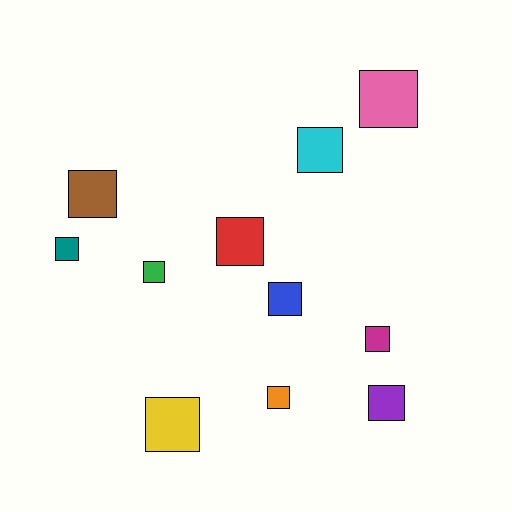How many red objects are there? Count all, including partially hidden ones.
There is 1 red object.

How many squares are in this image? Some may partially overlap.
There are 11 squares.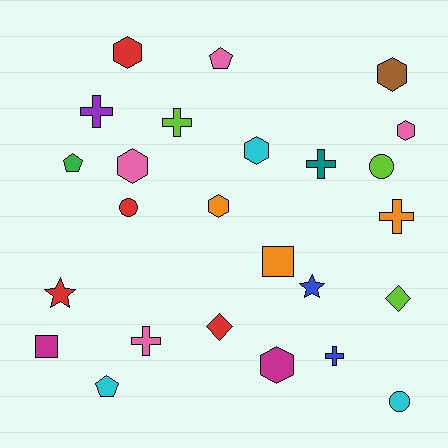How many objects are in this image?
There are 25 objects.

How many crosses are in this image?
There are 6 crosses.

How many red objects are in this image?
There are 4 red objects.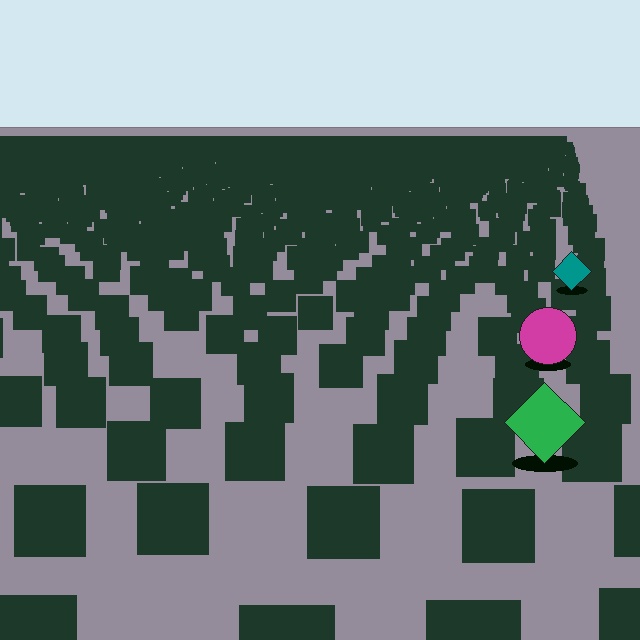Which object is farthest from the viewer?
The teal diamond is farthest from the viewer. It appears smaller and the ground texture around it is denser.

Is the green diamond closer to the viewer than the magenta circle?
Yes. The green diamond is closer — you can tell from the texture gradient: the ground texture is coarser near it.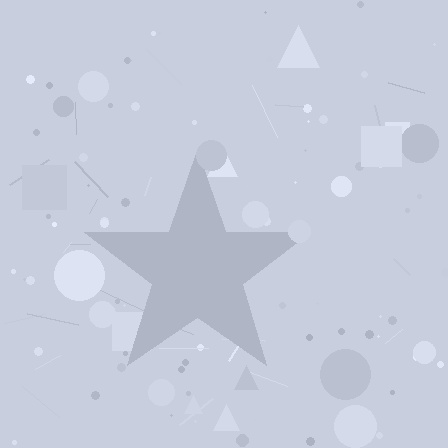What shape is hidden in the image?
A star is hidden in the image.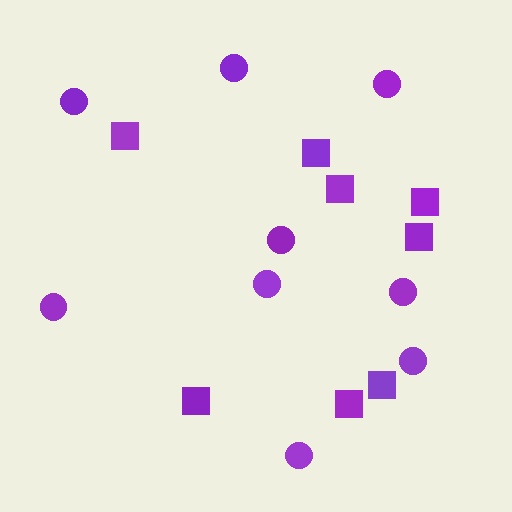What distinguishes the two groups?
There are 2 groups: one group of squares (8) and one group of circles (9).